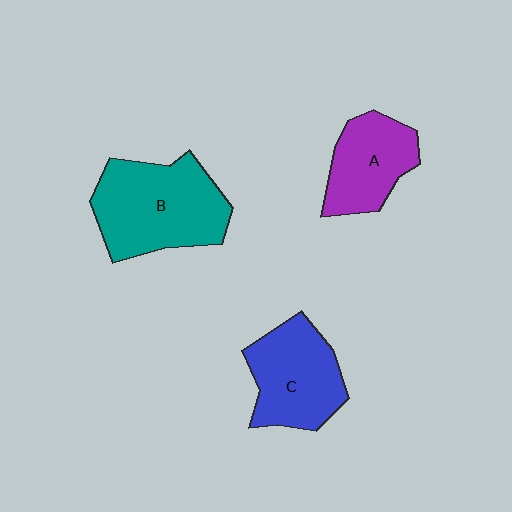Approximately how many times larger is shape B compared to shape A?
Approximately 1.6 times.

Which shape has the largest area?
Shape B (teal).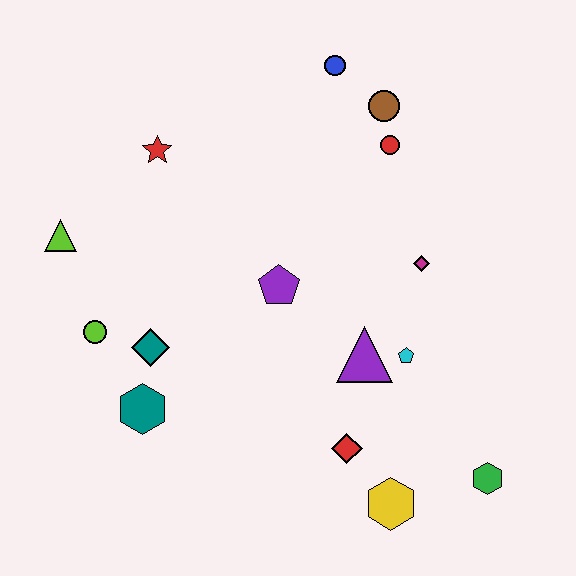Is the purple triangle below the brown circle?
Yes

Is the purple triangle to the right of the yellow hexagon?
No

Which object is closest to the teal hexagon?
The teal diamond is closest to the teal hexagon.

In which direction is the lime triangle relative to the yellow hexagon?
The lime triangle is to the left of the yellow hexagon.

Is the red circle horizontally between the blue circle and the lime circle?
No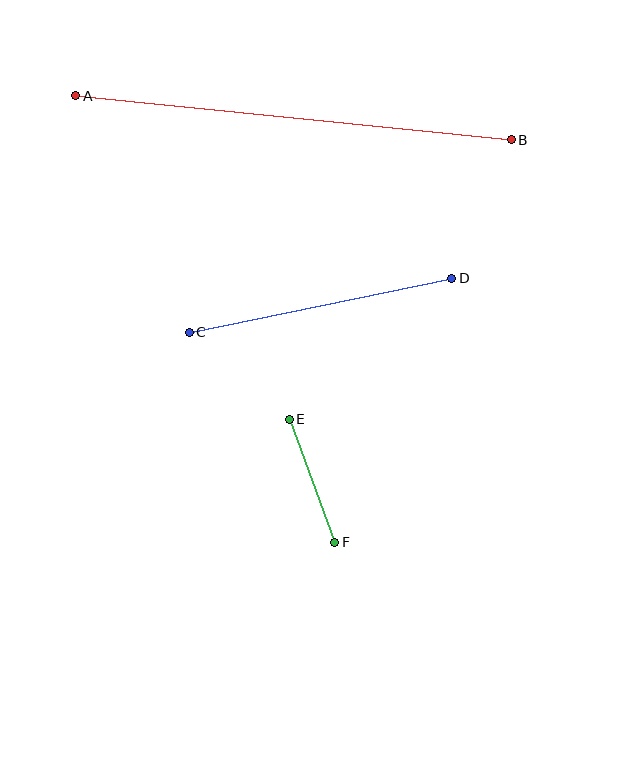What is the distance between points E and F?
The distance is approximately 131 pixels.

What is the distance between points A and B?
The distance is approximately 438 pixels.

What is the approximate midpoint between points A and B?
The midpoint is at approximately (293, 118) pixels.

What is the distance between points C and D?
The distance is approximately 268 pixels.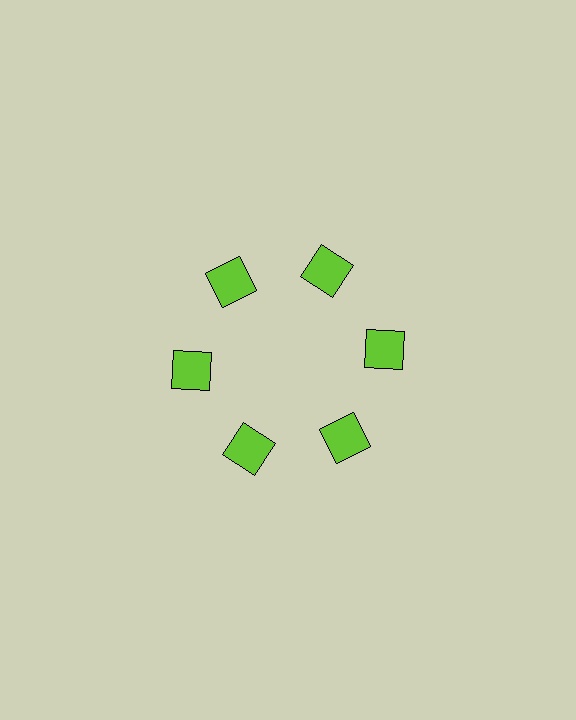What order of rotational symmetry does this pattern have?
This pattern has 6-fold rotational symmetry.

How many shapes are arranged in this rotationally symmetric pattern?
There are 6 shapes, arranged in 6 groups of 1.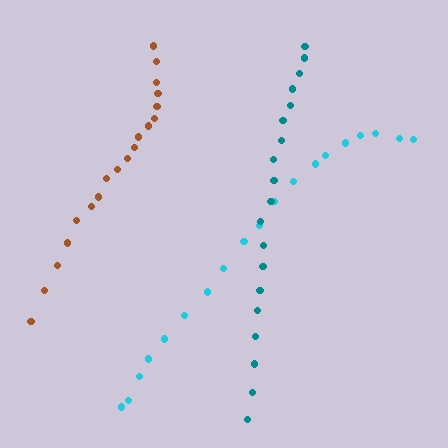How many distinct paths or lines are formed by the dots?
There are 3 distinct paths.